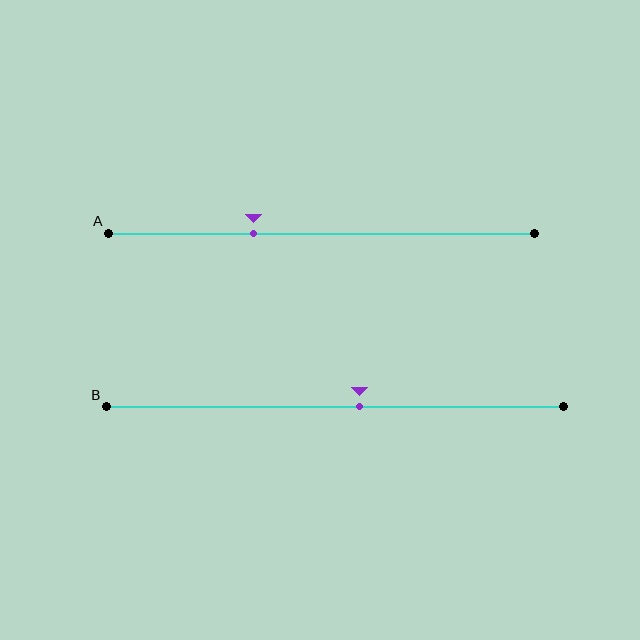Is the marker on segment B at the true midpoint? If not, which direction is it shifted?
No, the marker on segment B is shifted to the right by about 5% of the segment length.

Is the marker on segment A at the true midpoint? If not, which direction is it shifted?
No, the marker on segment A is shifted to the left by about 16% of the segment length.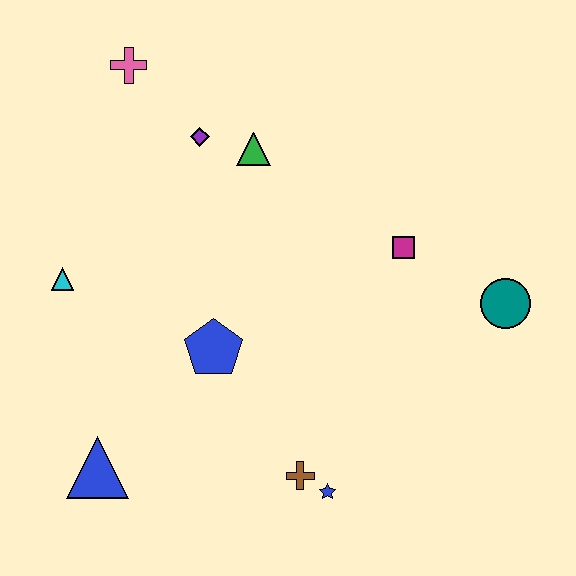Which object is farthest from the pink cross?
The blue star is farthest from the pink cross.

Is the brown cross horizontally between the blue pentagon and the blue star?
Yes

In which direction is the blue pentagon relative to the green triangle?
The blue pentagon is below the green triangle.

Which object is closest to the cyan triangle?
The blue pentagon is closest to the cyan triangle.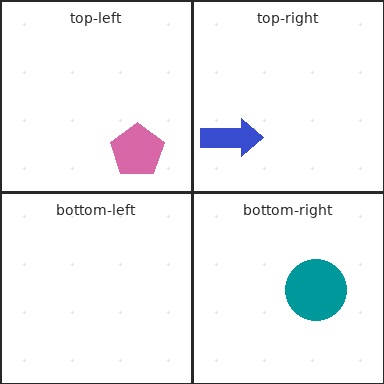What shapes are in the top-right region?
The blue arrow.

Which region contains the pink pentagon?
The top-left region.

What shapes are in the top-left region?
The pink pentagon.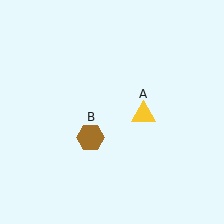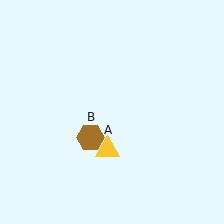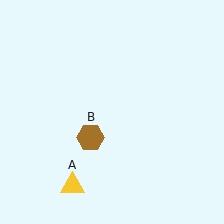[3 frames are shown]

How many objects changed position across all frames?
1 object changed position: yellow triangle (object A).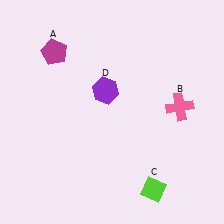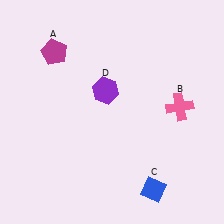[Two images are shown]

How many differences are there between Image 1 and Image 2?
There is 1 difference between the two images.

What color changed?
The diamond (C) changed from lime in Image 1 to blue in Image 2.